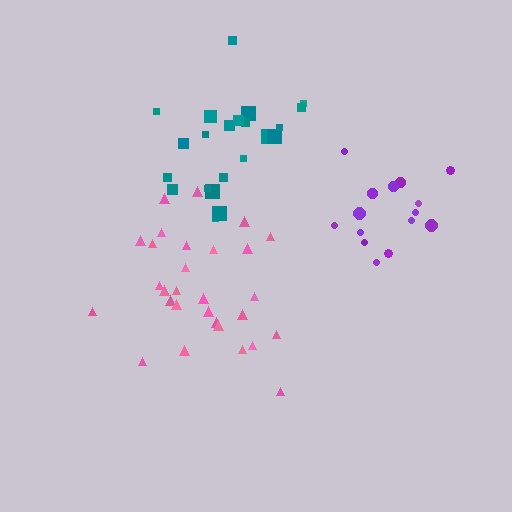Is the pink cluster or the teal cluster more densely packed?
Pink.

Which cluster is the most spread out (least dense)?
Teal.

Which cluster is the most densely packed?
Purple.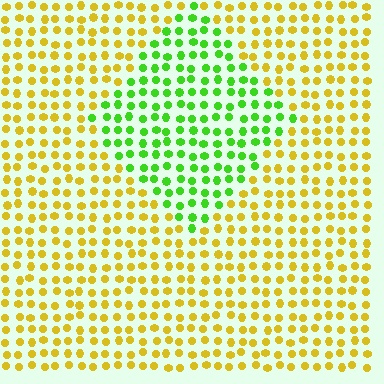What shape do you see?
I see a diamond.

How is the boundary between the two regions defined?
The boundary is defined purely by a slight shift in hue (about 59 degrees). Spacing, size, and orientation are identical on both sides.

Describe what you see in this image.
The image is filled with small yellow elements in a uniform arrangement. A diamond-shaped region is visible where the elements are tinted to a slightly different hue, forming a subtle color boundary.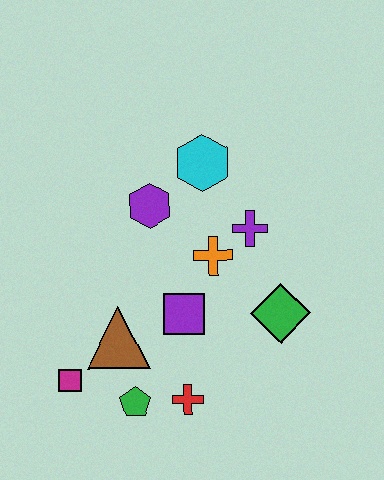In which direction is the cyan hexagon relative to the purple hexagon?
The cyan hexagon is to the right of the purple hexagon.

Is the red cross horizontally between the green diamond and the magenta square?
Yes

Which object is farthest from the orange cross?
The magenta square is farthest from the orange cross.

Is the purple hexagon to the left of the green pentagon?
No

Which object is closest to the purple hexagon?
The cyan hexagon is closest to the purple hexagon.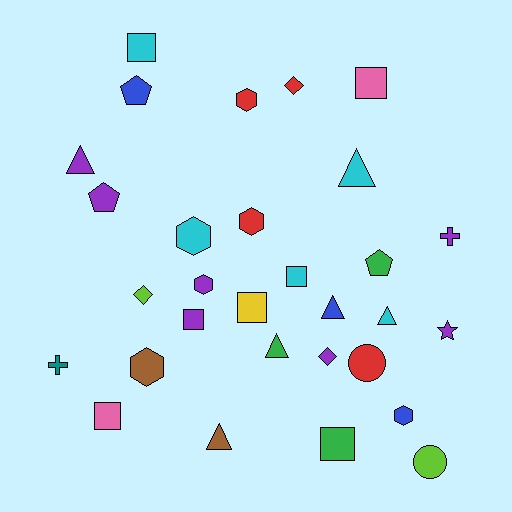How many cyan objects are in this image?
There are 5 cyan objects.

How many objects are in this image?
There are 30 objects.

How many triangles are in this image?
There are 6 triangles.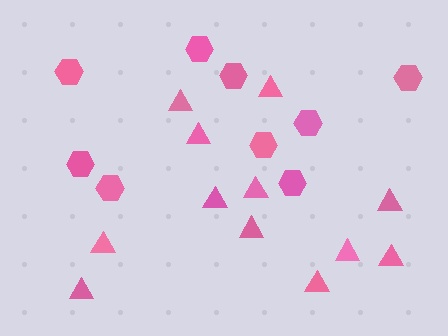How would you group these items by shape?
There are 2 groups: one group of hexagons (9) and one group of triangles (12).